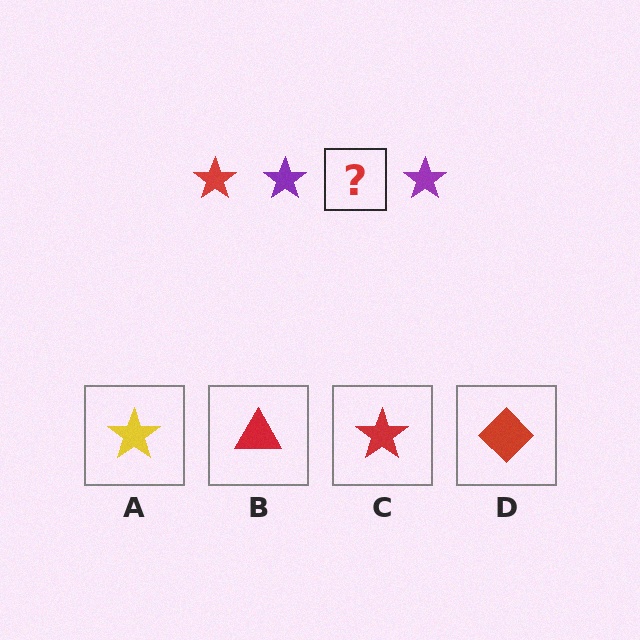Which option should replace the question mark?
Option C.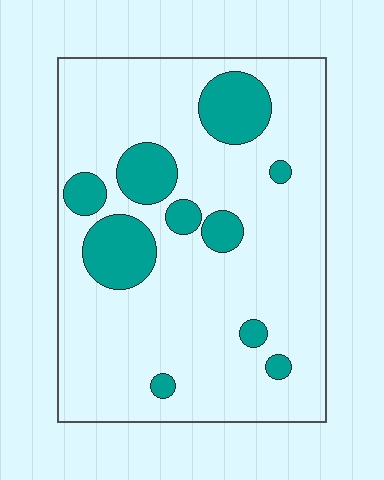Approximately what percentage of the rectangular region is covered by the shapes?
Approximately 20%.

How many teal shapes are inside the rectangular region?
10.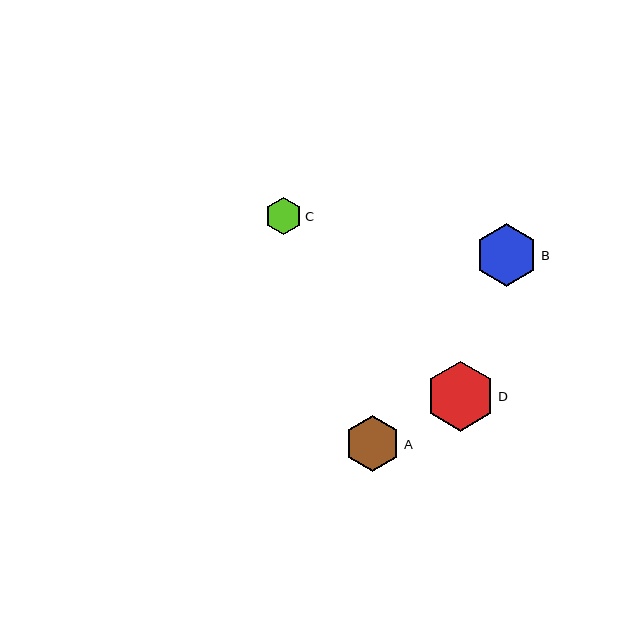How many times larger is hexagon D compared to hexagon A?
Hexagon D is approximately 1.2 times the size of hexagon A.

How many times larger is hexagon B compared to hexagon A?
Hexagon B is approximately 1.1 times the size of hexagon A.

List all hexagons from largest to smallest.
From largest to smallest: D, B, A, C.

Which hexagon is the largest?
Hexagon D is the largest with a size of approximately 70 pixels.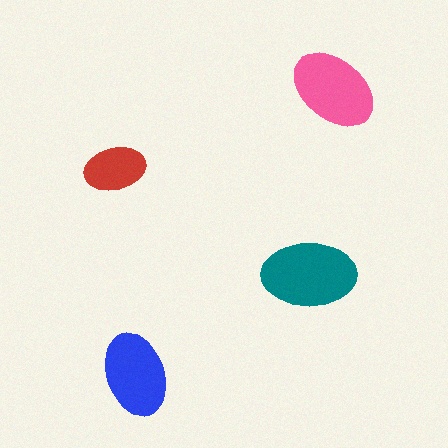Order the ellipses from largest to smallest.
the teal one, the pink one, the blue one, the red one.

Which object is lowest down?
The blue ellipse is bottommost.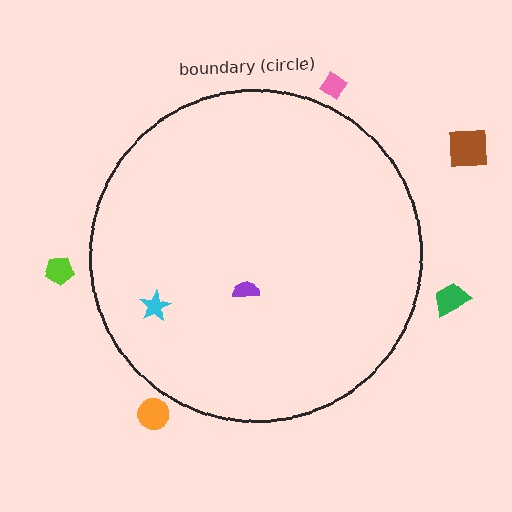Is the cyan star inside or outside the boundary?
Inside.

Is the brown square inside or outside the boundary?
Outside.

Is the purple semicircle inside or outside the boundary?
Inside.